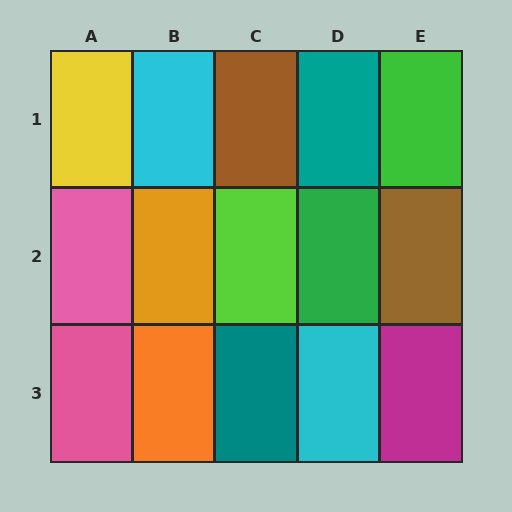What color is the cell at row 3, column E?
Magenta.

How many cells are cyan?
2 cells are cyan.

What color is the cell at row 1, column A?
Yellow.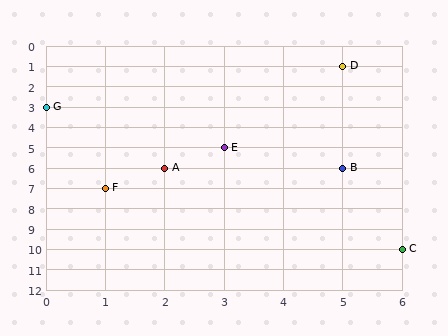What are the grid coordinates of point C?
Point C is at grid coordinates (6, 10).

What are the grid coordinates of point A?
Point A is at grid coordinates (2, 6).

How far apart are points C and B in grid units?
Points C and B are 1 column and 4 rows apart (about 4.1 grid units diagonally).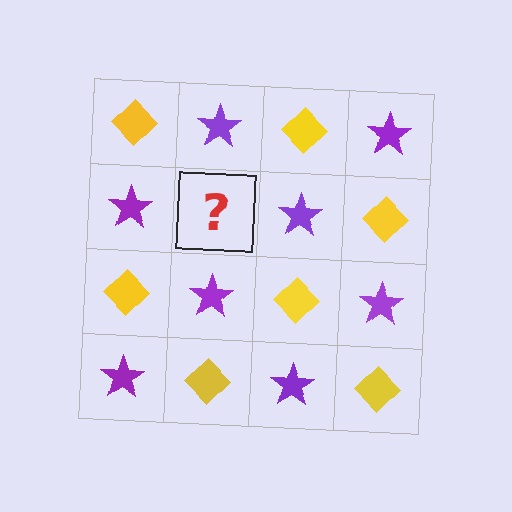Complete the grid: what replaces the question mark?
The question mark should be replaced with a yellow diamond.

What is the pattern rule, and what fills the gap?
The rule is that it alternates yellow diamond and purple star in a checkerboard pattern. The gap should be filled with a yellow diamond.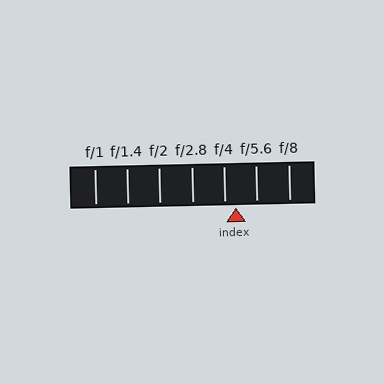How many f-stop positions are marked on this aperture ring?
There are 7 f-stop positions marked.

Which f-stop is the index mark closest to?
The index mark is closest to f/4.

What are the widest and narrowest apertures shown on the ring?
The widest aperture shown is f/1 and the narrowest is f/8.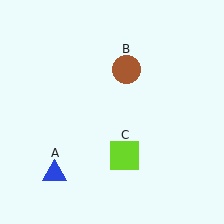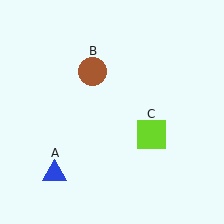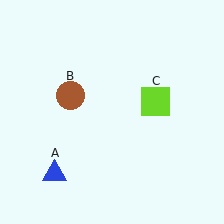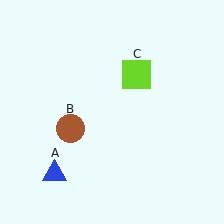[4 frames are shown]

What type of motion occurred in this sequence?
The brown circle (object B), lime square (object C) rotated counterclockwise around the center of the scene.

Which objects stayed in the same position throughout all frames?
Blue triangle (object A) remained stationary.